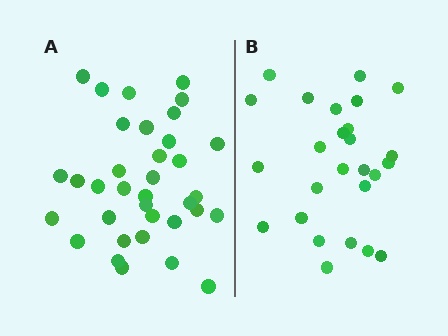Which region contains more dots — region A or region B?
Region A (the left region) has more dots.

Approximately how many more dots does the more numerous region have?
Region A has roughly 8 or so more dots than region B.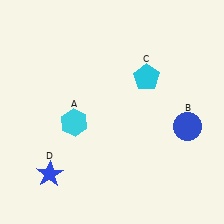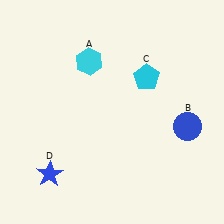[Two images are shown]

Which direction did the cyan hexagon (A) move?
The cyan hexagon (A) moved up.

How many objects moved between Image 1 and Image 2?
1 object moved between the two images.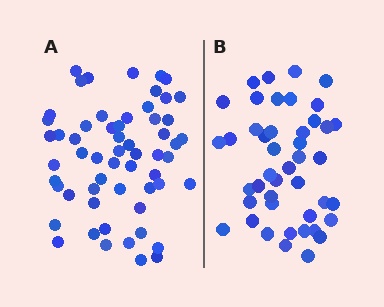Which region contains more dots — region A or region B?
Region A (the left region) has more dots.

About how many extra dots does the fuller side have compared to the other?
Region A has approximately 15 more dots than region B.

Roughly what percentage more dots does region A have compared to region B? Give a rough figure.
About 30% more.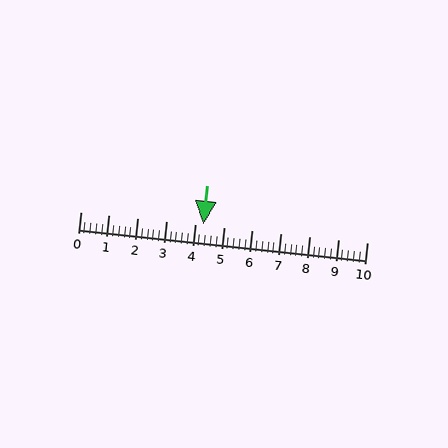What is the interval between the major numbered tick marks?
The major tick marks are spaced 1 units apart.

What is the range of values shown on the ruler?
The ruler shows values from 0 to 10.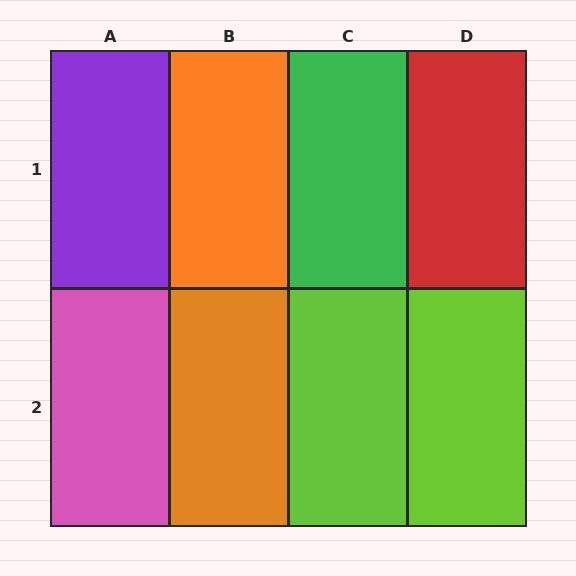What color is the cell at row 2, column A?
Pink.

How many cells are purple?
1 cell is purple.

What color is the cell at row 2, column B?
Orange.